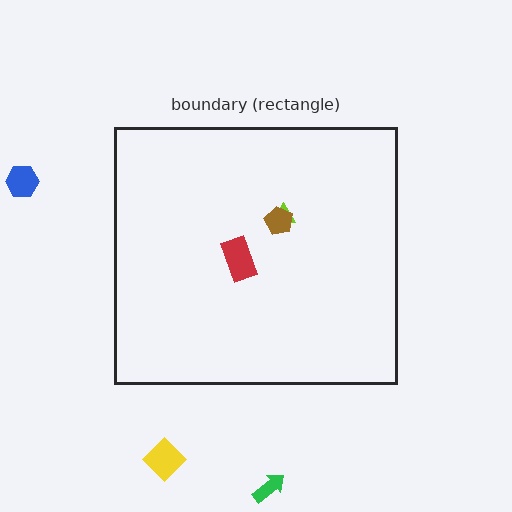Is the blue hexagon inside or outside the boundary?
Outside.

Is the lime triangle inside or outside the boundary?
Inside.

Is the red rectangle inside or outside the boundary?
Inside.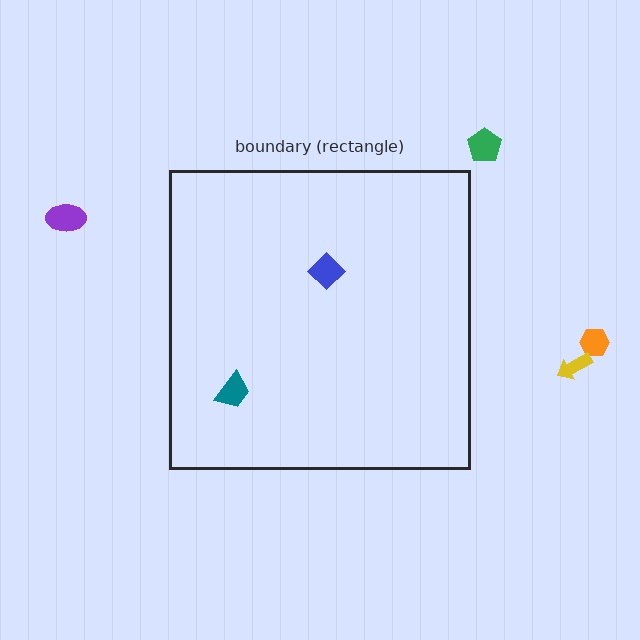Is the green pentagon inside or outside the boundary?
Outside.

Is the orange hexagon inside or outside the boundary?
Outside.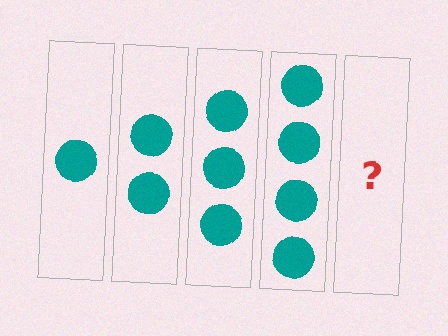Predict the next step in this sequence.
The next step is 5 circles.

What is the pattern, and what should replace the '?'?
The pattern is that each step adds one more circle. The '?' should be 5 circles.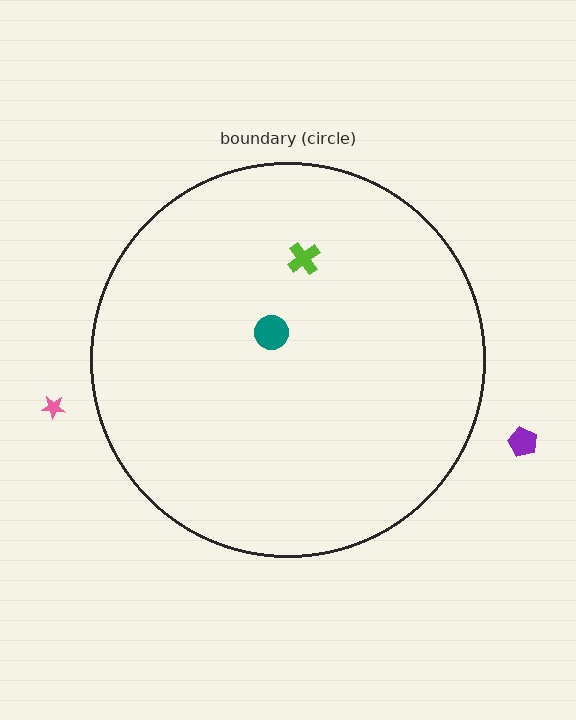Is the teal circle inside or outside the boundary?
Inside.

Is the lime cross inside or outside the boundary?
Inside.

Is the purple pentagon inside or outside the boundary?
Outside.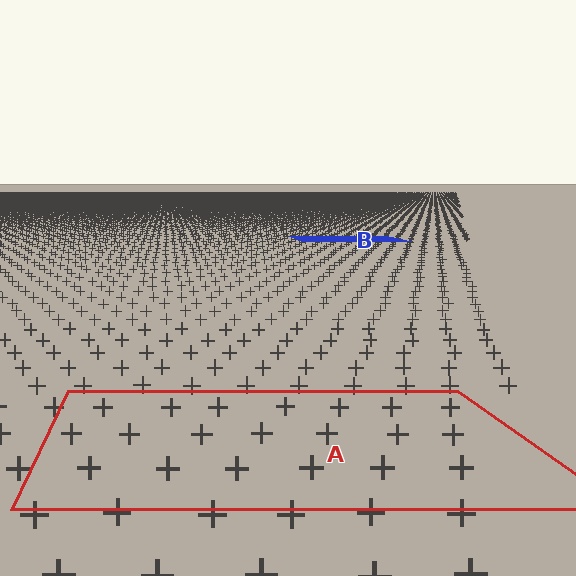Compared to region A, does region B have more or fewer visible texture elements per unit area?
Region B has more texture elements per unit area — they are packed more densely because it is farther away.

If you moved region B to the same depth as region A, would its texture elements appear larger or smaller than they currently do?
They would appear larger. At a closer depth, the same texture elements are projected at a bigger on-screen size.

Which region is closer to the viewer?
Region A is closer. The texture elements there are larger and more spread out.